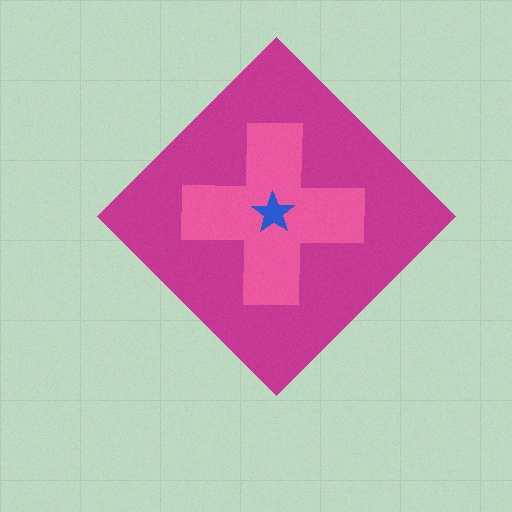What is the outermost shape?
The magenta diamond.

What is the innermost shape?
The blue star.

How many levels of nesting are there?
3.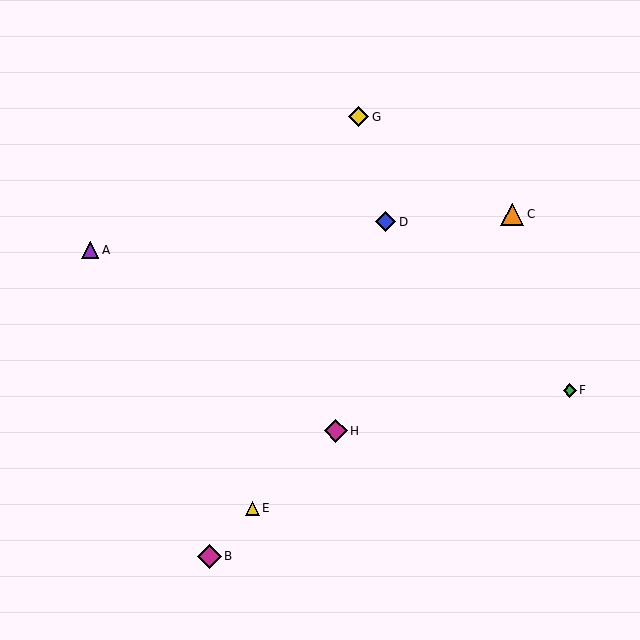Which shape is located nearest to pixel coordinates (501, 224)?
The orange triangle (labeled C) at (512, 214) is nearest to that location.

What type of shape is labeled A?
Shape A is a purple triangle.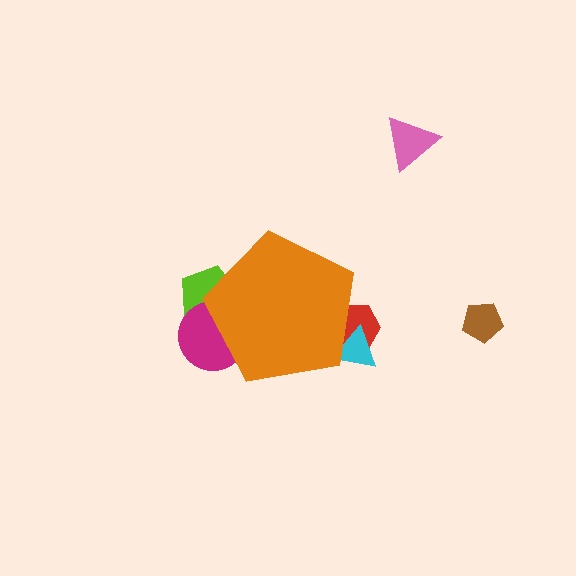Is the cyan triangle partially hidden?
Yes, the cyan triangle is partially hidden behind the orange pentagon.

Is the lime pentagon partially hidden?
Yes, the lime pentagon is partially hidden behind the orange pentagon.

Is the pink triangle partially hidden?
No, the pink triangle is fully visible.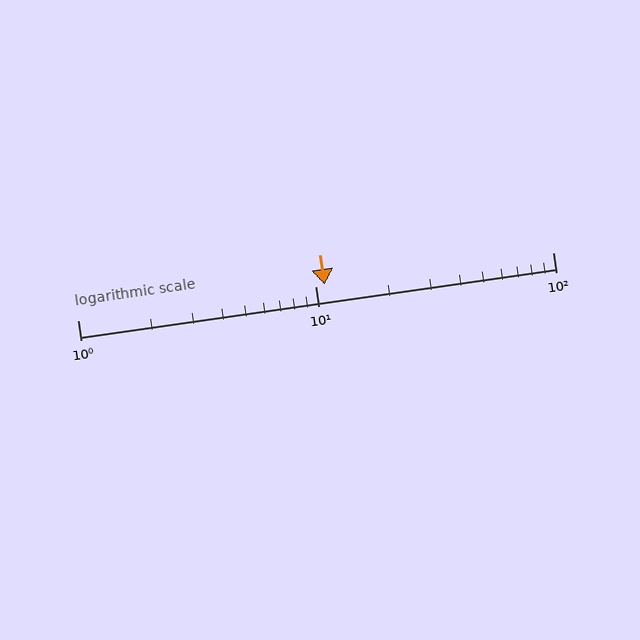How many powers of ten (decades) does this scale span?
The scale spans 2 decades, from 1 to 100.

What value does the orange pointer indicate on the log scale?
The pointer indicates approximately 11.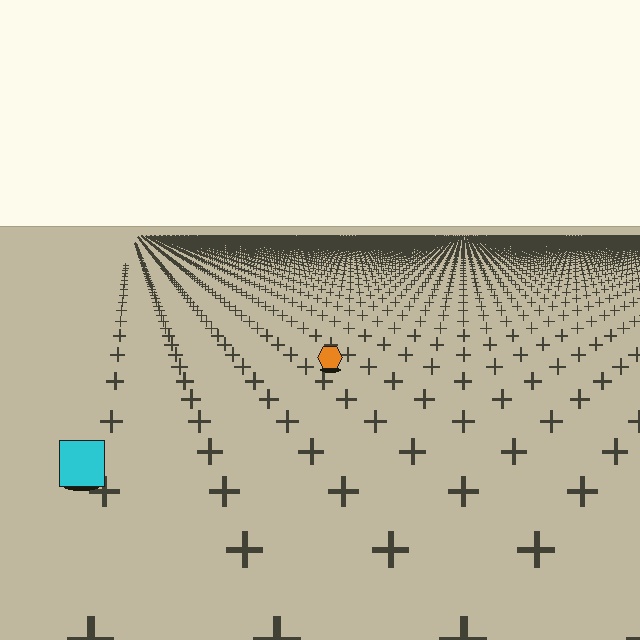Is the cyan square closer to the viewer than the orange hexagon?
Yes. The cyan square is closer — you can tell from the texture gradient: the ground texture is coarser near it.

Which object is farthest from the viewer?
The orange hexagon is farthest from the viewer. It appears smaller and the ground texture around it is denser.